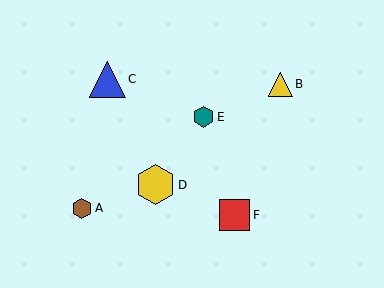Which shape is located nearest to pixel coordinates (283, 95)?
The yellow triangle (labeled B) at (280, 84) is nearest to that location.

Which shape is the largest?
The yellow hexagon (labeled D) is the largest.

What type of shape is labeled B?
Shape B is a yellow triangle.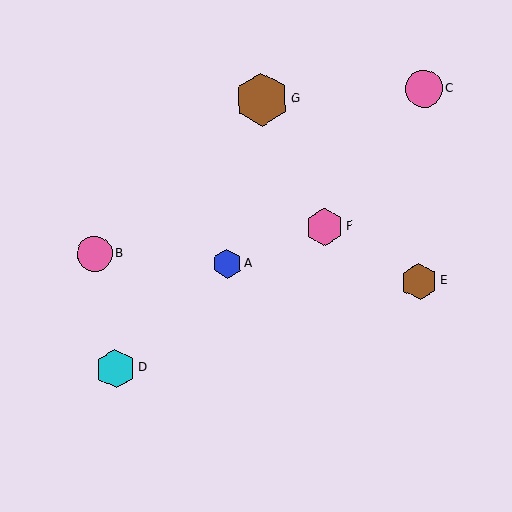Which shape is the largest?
The brown hexagon (labeled G) is the largest.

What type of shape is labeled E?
Shape E is a brown hexagon.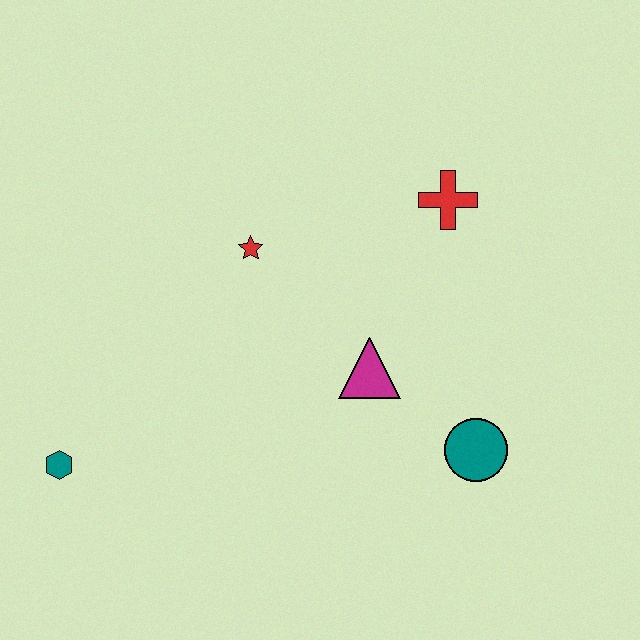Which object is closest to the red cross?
The magenta triangle is closest to the red cross.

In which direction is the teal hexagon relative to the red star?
The teal hexagon is below the red star.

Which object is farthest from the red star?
The teal circle is farthest from the red star.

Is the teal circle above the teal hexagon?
Yes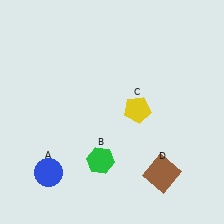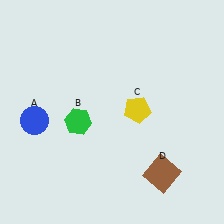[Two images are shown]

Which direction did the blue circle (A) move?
The blue circle (A) moved up.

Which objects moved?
The objects that moved are: the blue circle (A), the green hexagon (B).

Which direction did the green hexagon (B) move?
The green hexagon (B) moved up.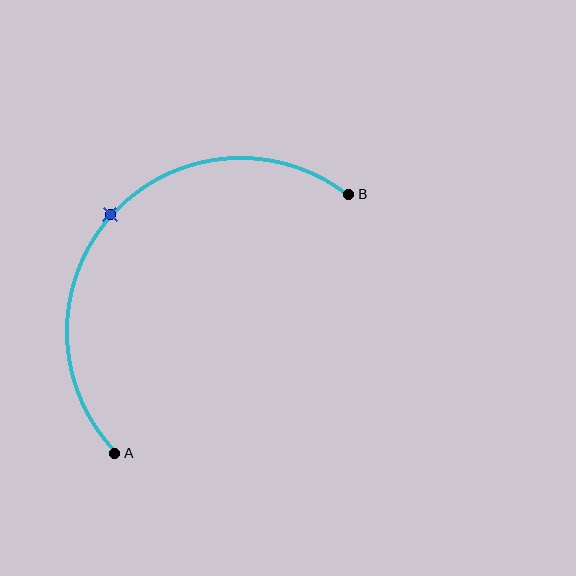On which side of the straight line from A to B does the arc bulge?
The arc bulges above and to the left of the straight line connecting A and B.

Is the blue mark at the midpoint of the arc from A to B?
Yes. The blue mark lies on the arc at equal arc-length from both A and B — it is the arc midpoint.